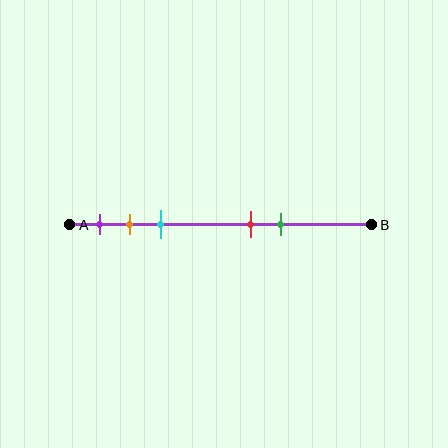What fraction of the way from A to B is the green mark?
The green mark is approximately 70% (0.7) of the way from A to B.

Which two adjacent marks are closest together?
The orange and cyan marks are the closest adjacent pair.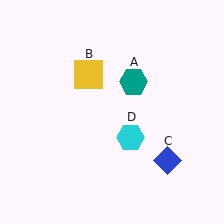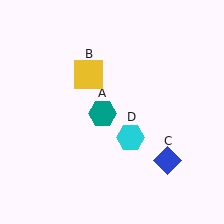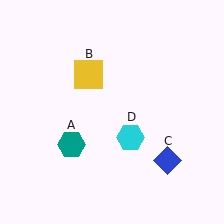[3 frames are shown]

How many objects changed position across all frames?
1 object changed position: teal hexagon (object A).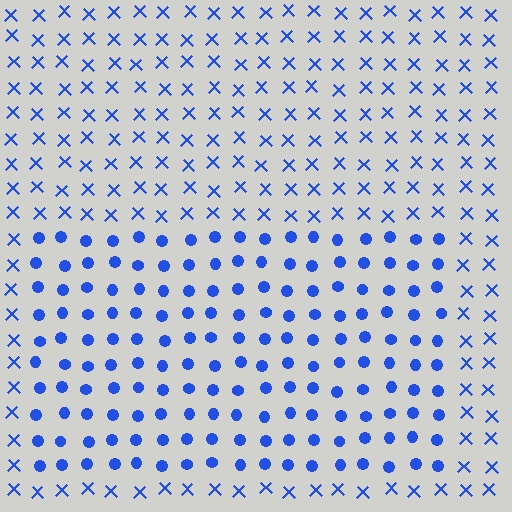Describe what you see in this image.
The image is filled with small blue elements arranged in a uniform grid. A rectangle-shaped region contains circles, while the surrounding area contains X marks. The boundary is defined purely by the change in element shape.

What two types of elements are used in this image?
The image uses circles inside the rectangle region and X marks outside it.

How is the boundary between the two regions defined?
The boundary is defined by a change in element shape: circles inside vs. X marks outside. All elements share the same color and spacing.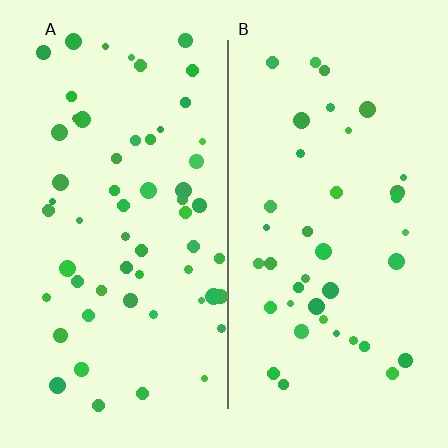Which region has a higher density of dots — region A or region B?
A (the left).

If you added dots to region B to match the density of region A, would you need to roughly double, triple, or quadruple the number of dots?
Approximately double.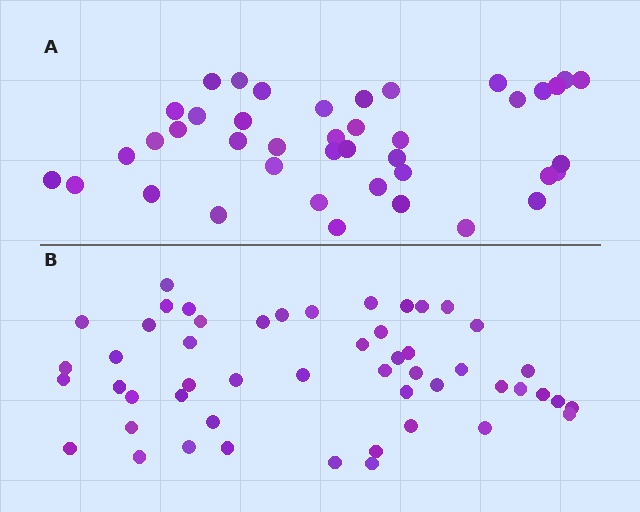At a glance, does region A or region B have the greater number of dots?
Region B (the bottom region) has more dots.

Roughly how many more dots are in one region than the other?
Region B has roughly 10 or so more dots than region A.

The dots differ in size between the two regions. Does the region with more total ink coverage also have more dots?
No. Region A has more total ink coverage because its dots are larger, but region B actually contains more individual dots. Total area can be misleading — the number of items is what matters here.